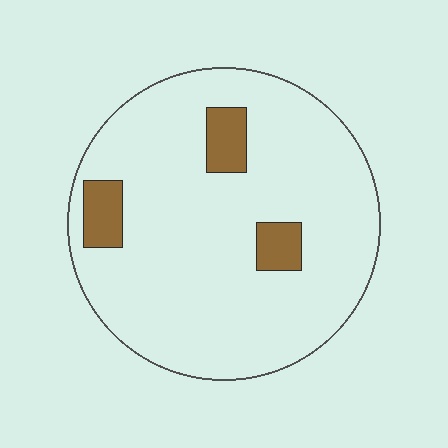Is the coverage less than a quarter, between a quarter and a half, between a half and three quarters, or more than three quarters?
Less than a quarter.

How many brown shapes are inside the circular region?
3.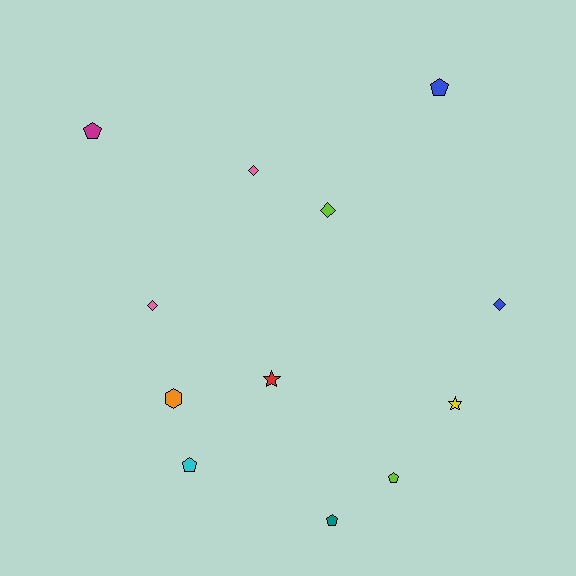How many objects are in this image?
There are 12 objects.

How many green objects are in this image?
There are no green objects.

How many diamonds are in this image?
There are 4 diamonds.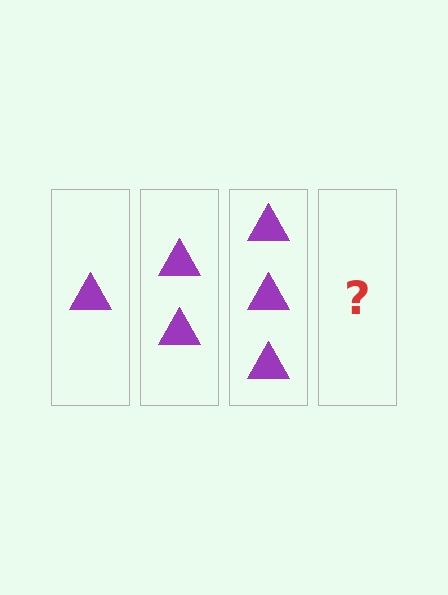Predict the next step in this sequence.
The next step is 4 triangles.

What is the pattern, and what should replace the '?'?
The pattern is that each step adds one more triangle. The '?' should be 4 triangles.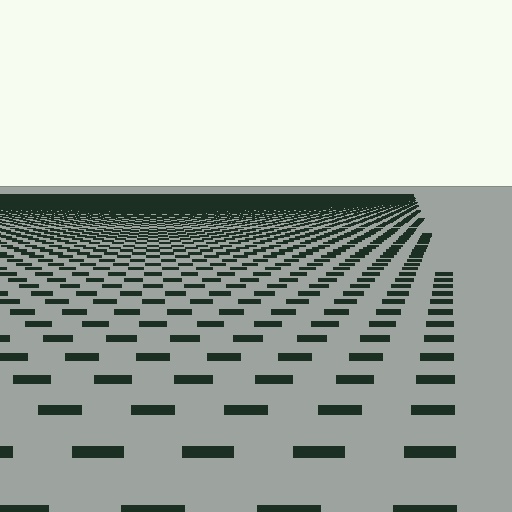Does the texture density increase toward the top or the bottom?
Density increases toward the top.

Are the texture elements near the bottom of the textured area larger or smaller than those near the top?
Larger. Near the bottom, elements are closer to the viewer and appear at a bigger on-screen size.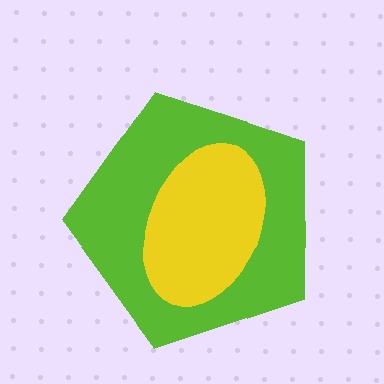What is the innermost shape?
The yellow ellipse.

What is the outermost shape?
The lime pentagon.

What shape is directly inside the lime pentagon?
The yellow ellipse.